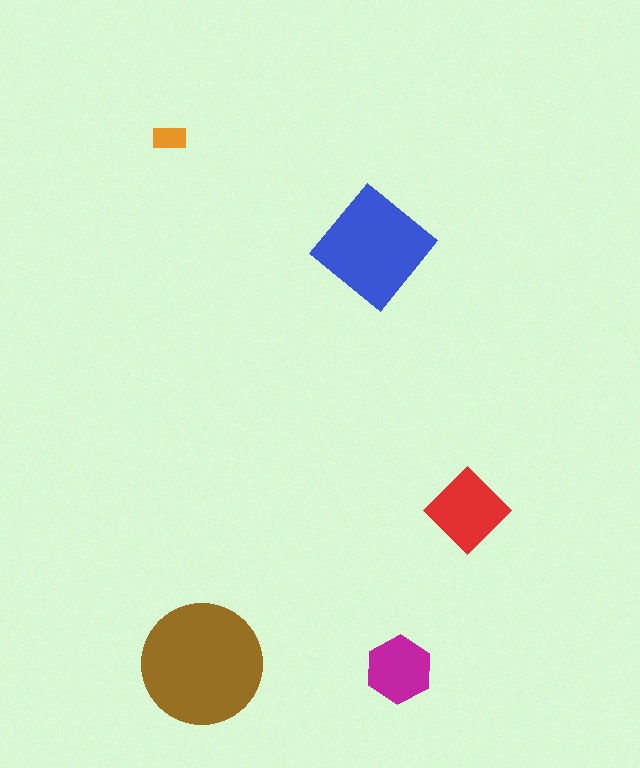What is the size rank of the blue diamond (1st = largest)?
2nd.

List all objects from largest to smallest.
The brown circle, the blue diamond, the red diamond, the magenta hexagon, the orange rectangle.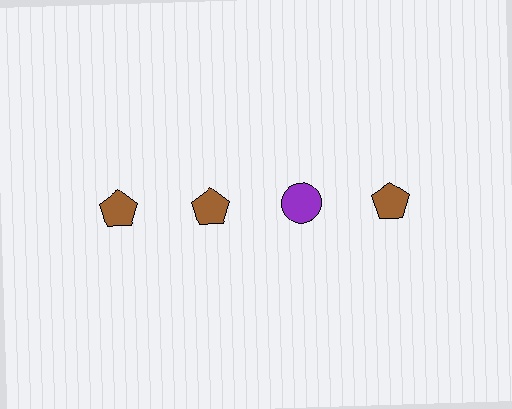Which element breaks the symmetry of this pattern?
The purple circle in the top row, center column breaks the symmetry. All other shapes are brown pentagons.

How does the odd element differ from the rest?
It differs in both color (purple instead of brown) and shape (circle instead of pentagon).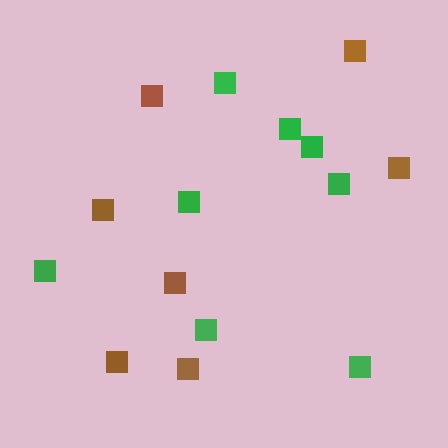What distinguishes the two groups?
There are 2 groups: one group of brown squares (7) and one group of green squares (8).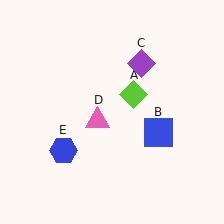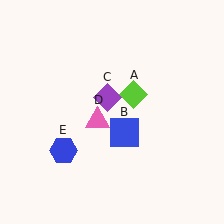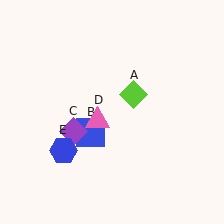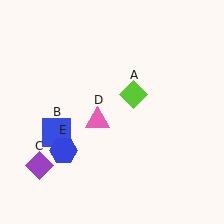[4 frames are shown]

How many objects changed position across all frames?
2 objects changed position: blue square (object B), purple diamond (object C).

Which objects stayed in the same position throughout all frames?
Lime diamond (object A) and pink triangle (object D) and blue hexagon (object E) remained stationary.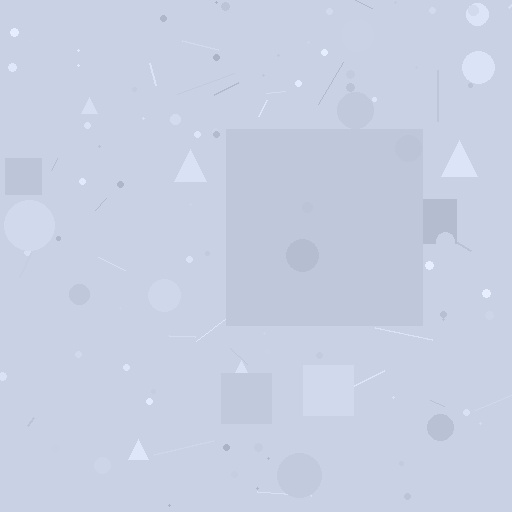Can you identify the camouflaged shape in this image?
The camouflaged shape is a square.